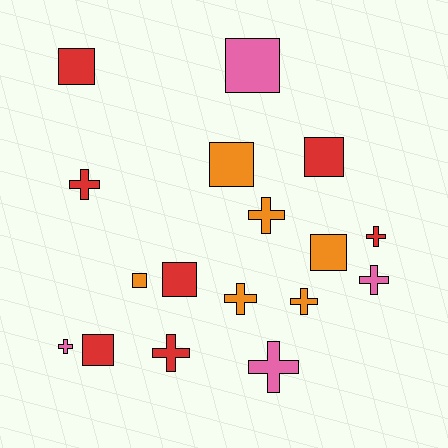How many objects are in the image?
There are 17 objects.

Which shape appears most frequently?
Cross, with 9 objects.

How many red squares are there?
There are 4 red squares.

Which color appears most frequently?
Red, with 7 objects.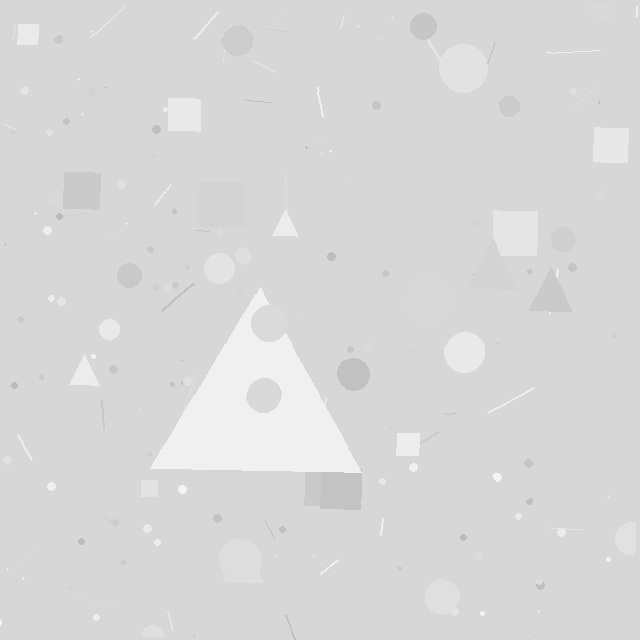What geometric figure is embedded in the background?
A triangle is embedded in the background.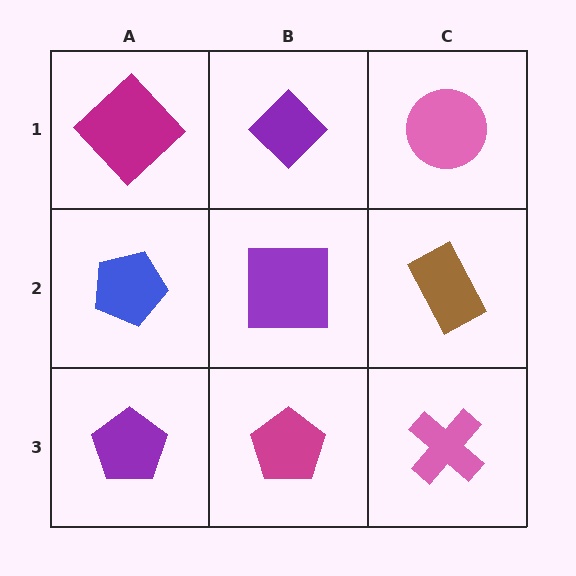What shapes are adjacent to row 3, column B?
A purple square (row 2, column B), a purple pentagon (row 3, column A), a pink cross (row 3, column C).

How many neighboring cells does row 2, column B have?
4.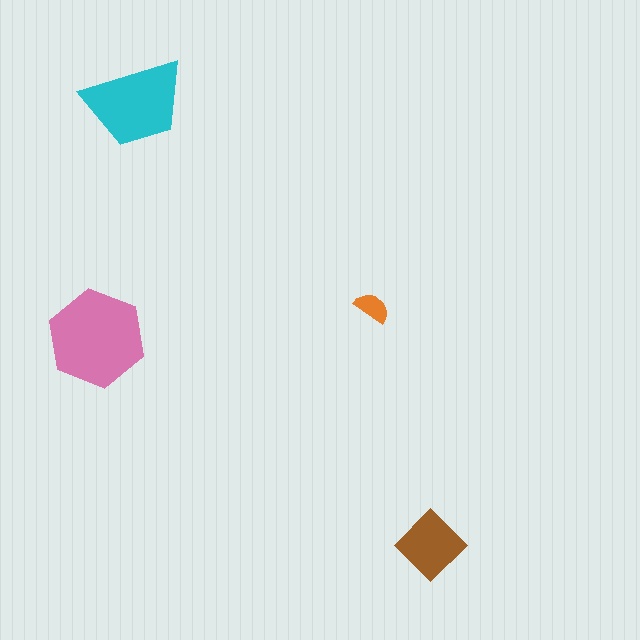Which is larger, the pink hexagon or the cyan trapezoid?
The pink hexagon.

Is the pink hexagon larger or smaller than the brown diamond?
Larger.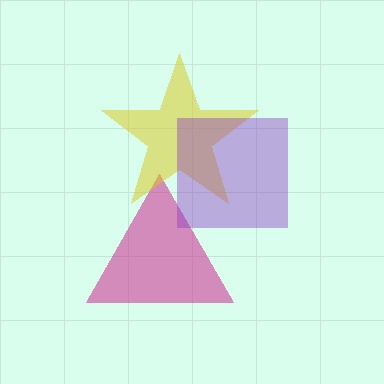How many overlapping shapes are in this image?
There are 3 overlapping shapes in the image.